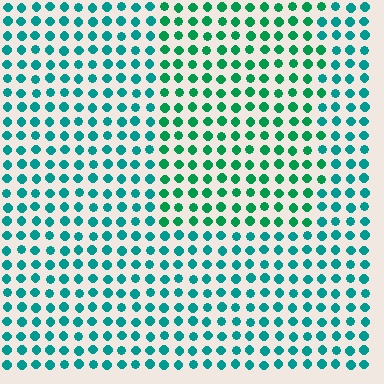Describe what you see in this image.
The image is filled with small teal elements in a uniform arrangement. A rectangle-shaped region is visible where the elements are tinted to a slightly different hue, forming a subtle color boundary.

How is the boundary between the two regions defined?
The boundary is defined purely by a slight shift in hue (about 27 degrees). Spacing, size, and orientation are identical on both sides.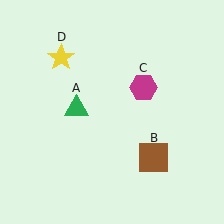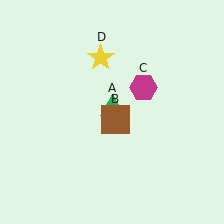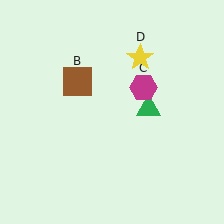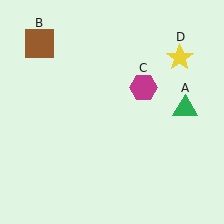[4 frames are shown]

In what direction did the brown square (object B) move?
The brown square (object B) moved up and to the left.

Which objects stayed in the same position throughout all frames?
Magenta hexagon (object C) remained stationary.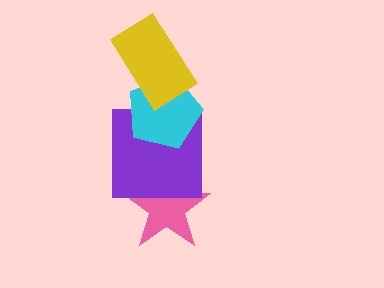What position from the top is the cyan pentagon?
The cyan pentagon is 2nd from the top.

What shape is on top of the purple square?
The cyan pentagon is on top of the purple square.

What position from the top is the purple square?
The purple square is 3rd from the top.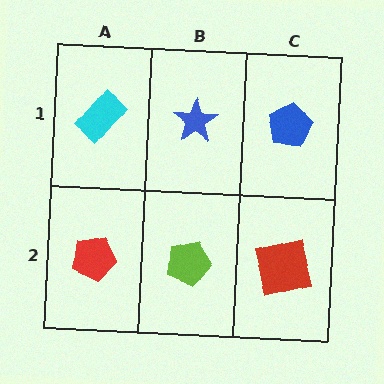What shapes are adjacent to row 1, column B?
A lime pentagon (row 2, column B), a cyan rectangle (row 1, column A), a blue pentagon (row 1, column C).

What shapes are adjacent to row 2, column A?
A cyan rectangle (row 1, column A), a lime pentagon (row 2, column B).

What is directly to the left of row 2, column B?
A red pentagon.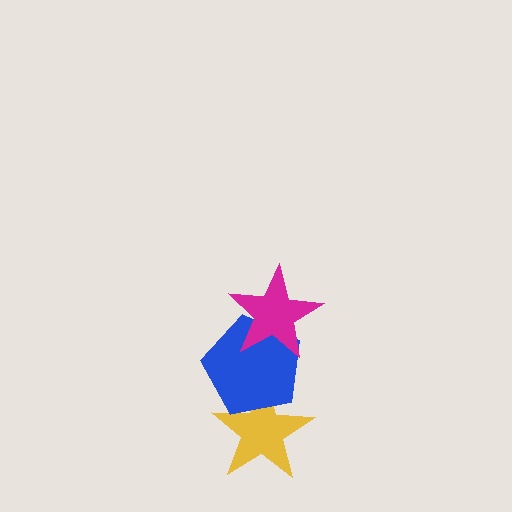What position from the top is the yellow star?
The yellow star is 3rd from the top.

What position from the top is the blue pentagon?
The blue pentagon is 2nd from the top.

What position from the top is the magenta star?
The magenta star is 1st from the top.